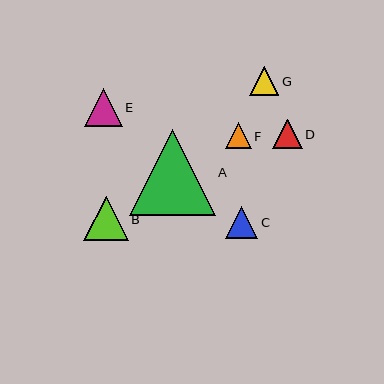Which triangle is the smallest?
Triangle F is the smallest with a size of approximately 26 pixels.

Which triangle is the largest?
Triangle A is the largest with a size of approximately 85 pixels.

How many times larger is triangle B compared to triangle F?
Triangle B is approximately 1.7 times the size of triangle F.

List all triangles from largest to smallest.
From largest to smallest: A, B, E, C, D, G, F.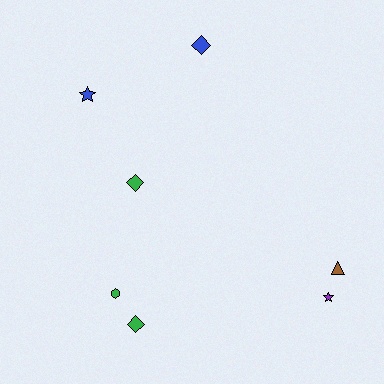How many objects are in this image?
There are 7 objects.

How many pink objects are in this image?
There are no pink objects.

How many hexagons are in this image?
There is 1 hexagon.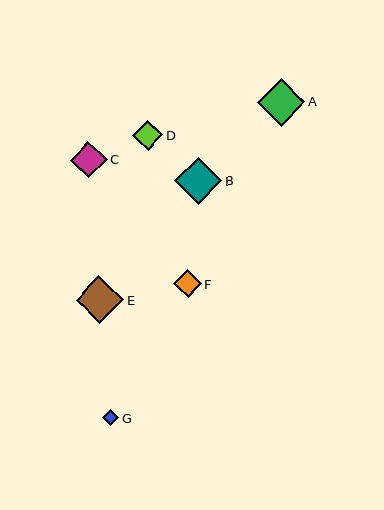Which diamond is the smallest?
Diamond G is the smallest with a size of approximately 16 pixels.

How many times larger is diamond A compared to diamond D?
Diamond A is approximately 1.6 times the size of diamond D.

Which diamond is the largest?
Diamond E is the largest with a size of approximately 48 pixels.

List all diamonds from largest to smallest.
From largest to smallest: E, B, A, C, D, F, G.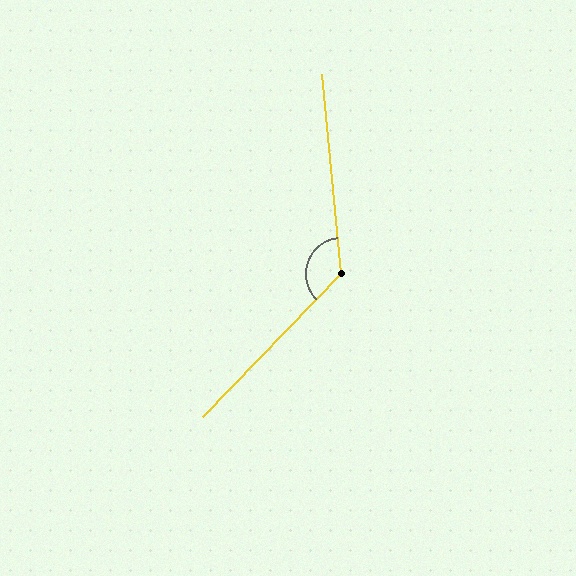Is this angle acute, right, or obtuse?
It is obtuse.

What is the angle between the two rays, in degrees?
Approximately 130 degrees.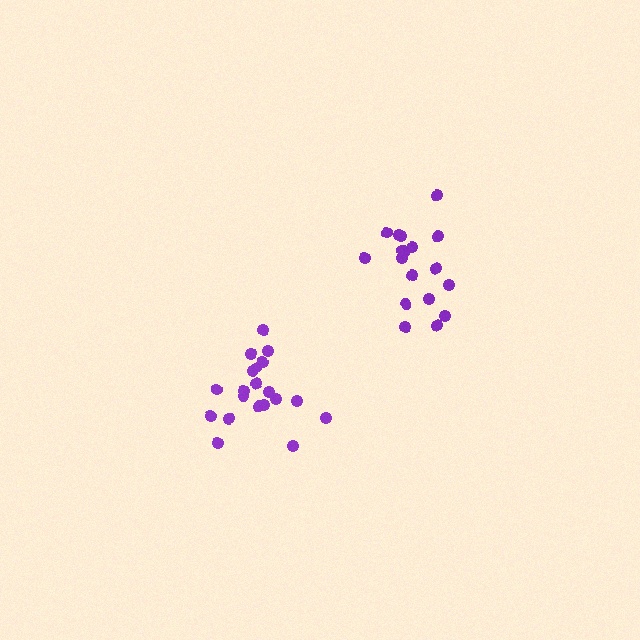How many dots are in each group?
Group 1: 18 dots, Group 2: 20 dots (38 total).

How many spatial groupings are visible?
There are 2 spatial groupings.